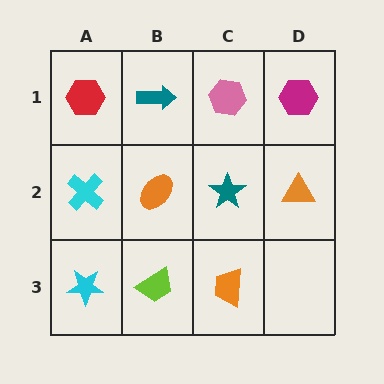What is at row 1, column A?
A red hexagon.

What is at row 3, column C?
An orange trapezoid.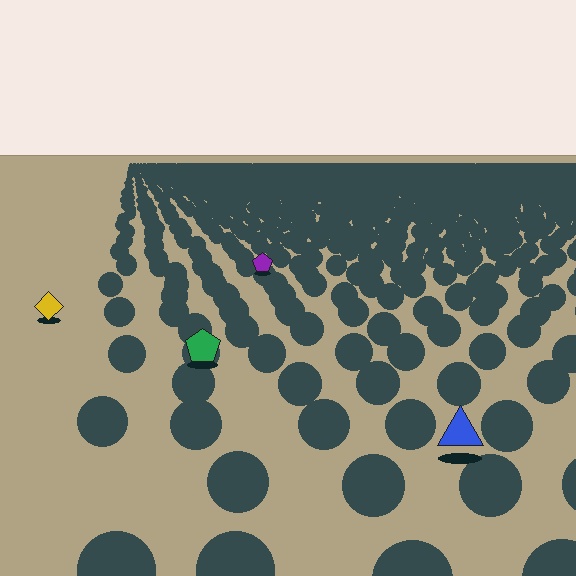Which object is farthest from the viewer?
The purple pentagon is farthest from the viewer. It appears smaller and the ground texture around it is denser.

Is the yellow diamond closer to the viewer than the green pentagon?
No. The green pentagon is closer — you can tell from the texture gradient: the ground texture is coarser near it.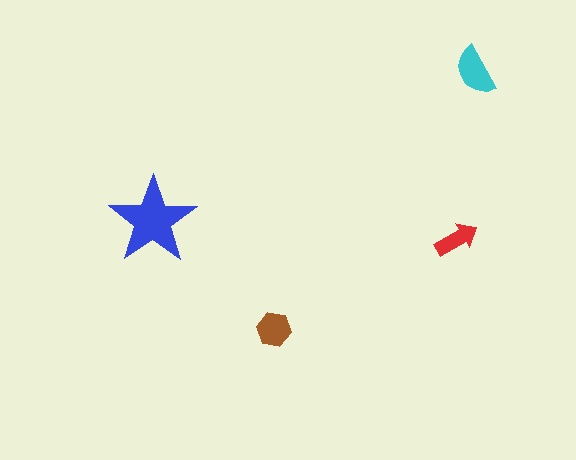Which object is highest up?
The cyan semicircle is topmost.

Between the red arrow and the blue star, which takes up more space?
The blue star.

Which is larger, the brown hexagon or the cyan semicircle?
The cyan semicircle.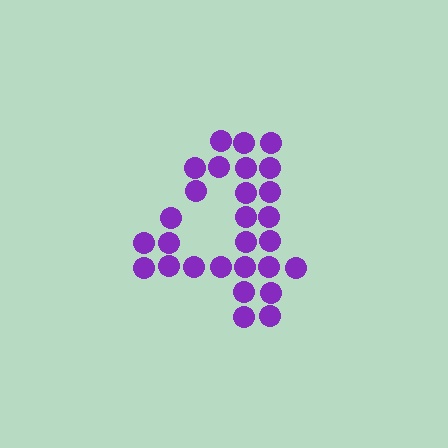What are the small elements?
The small elements are circles.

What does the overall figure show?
The overall figure shows the digit 4.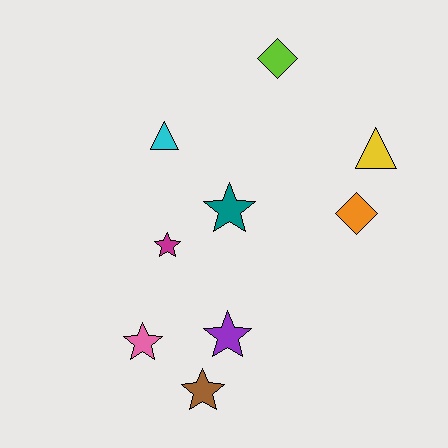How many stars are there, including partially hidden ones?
There are 5 stars.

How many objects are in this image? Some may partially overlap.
There are 9 objects.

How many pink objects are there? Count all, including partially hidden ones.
There is 1 pink object.